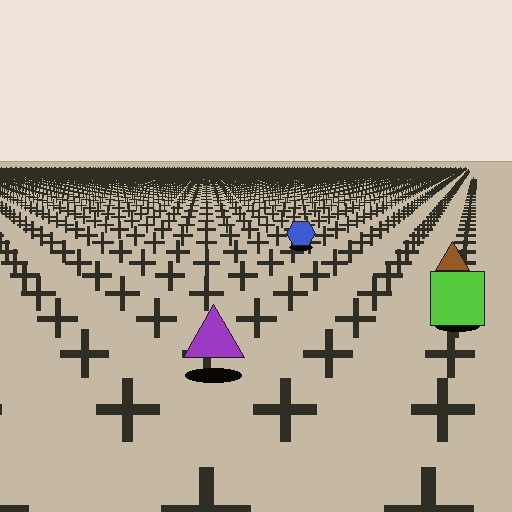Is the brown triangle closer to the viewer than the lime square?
No. The lime square is closer — you can tell from the texture gradient: the ground texture is coarser near it.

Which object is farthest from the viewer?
The blue hexagon is farthest from the viewer. It appears smaller and the ground texture around it is denser.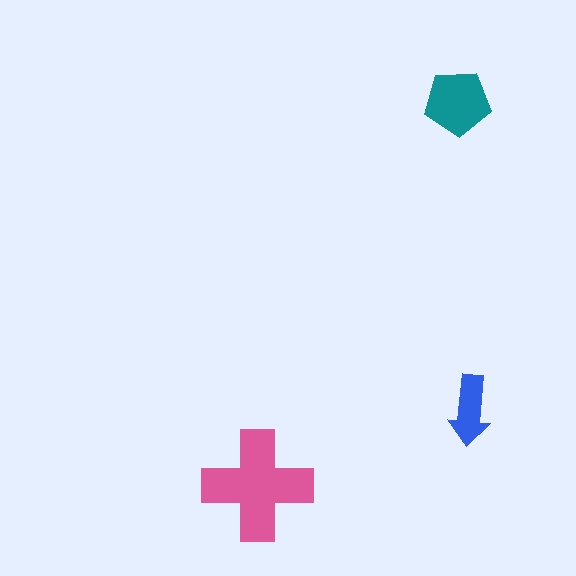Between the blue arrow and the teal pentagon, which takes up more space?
The teal pentagon.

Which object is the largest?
The pink cross.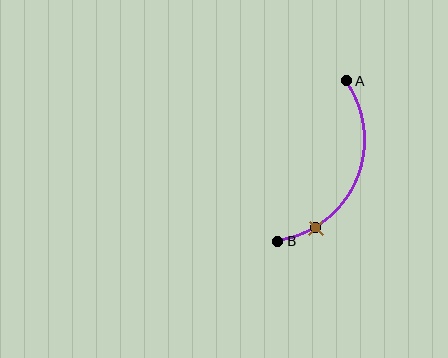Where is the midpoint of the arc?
The arc midpoint is the point on the curve farthest from the straight line joining A and B. It sits to the right of that line.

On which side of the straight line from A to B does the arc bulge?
The arc bulges to the right of the straight line connecting A and B.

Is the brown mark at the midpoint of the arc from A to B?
No. The brown mark lies on the arc but is closer to endpoint B. The arc midpoint would be at the point on the curve equidistant along the arc from both A and B.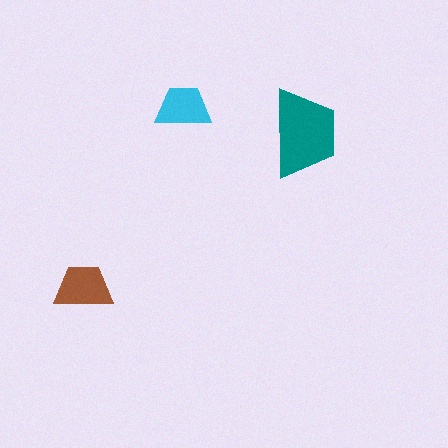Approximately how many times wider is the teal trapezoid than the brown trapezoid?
About 1.5 times wider.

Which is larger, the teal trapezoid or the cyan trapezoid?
The teal one.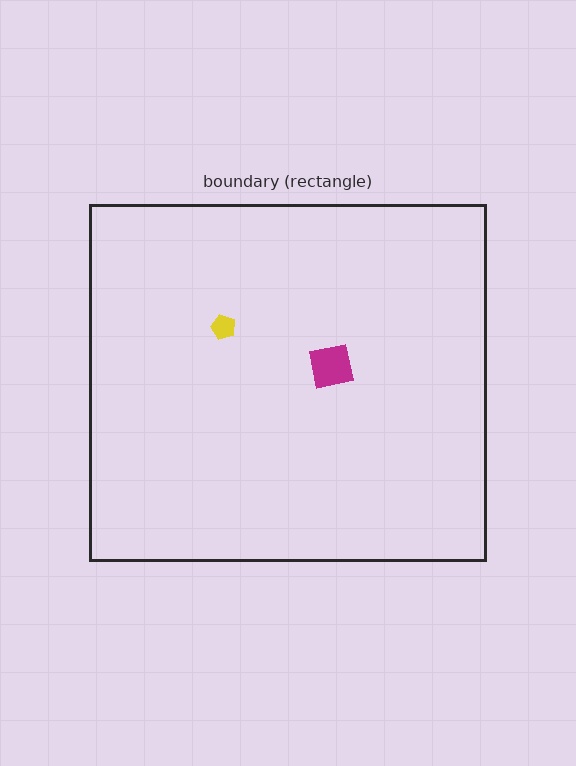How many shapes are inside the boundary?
2 inside, 0 outside.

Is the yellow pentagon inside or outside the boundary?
Inside.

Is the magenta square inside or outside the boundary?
Inside.